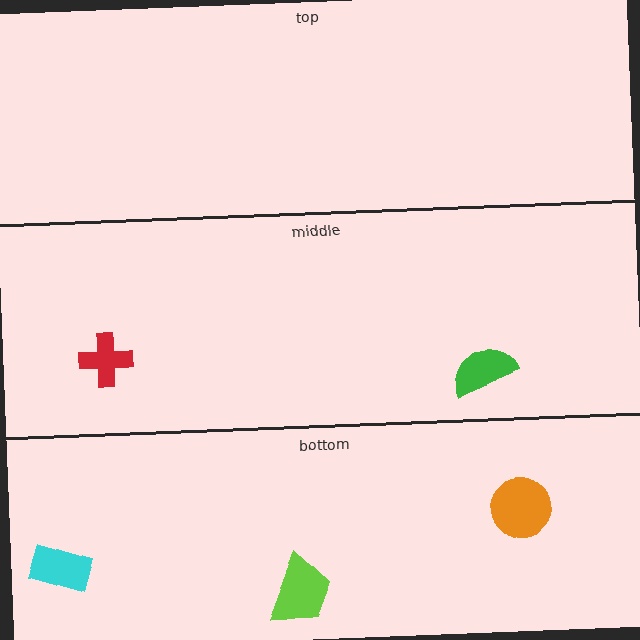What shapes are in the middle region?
The green semicircle, the red cross.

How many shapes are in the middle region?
2.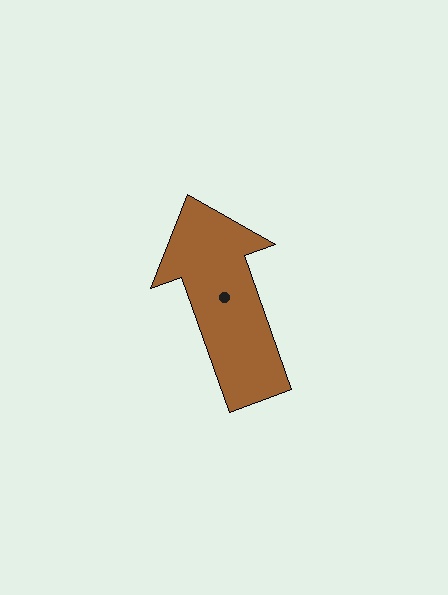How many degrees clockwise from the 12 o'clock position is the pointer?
Approximately 340 degrees.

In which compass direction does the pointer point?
North.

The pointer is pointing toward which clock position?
Roughly 11 o'clock.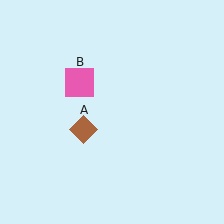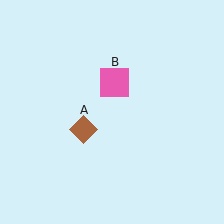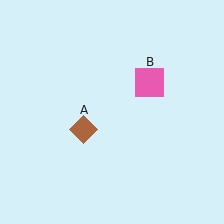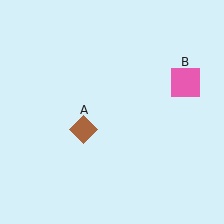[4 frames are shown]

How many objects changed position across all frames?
1 object changed position: pink square (object B).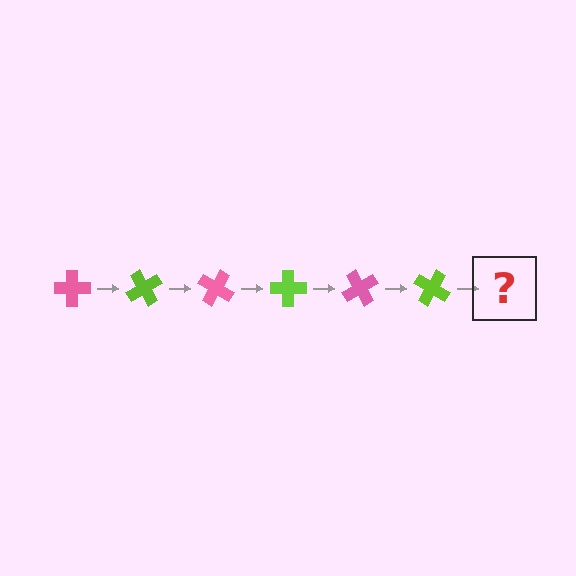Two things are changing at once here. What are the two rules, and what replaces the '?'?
The two rules are that it rotates 60 degrees each step and the color cycles through pink and lime. The '?' should be a pink cross, rotated 360 degrees from the start.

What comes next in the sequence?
The next element should be a pink cross, rotated 360 degrees from the start.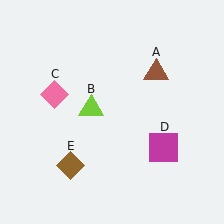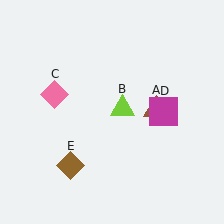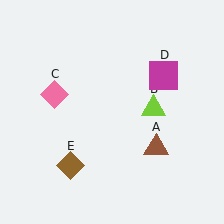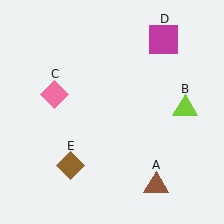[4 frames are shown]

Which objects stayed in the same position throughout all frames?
Pink diamond (object C) and brown diamond (object E) remained stationary.